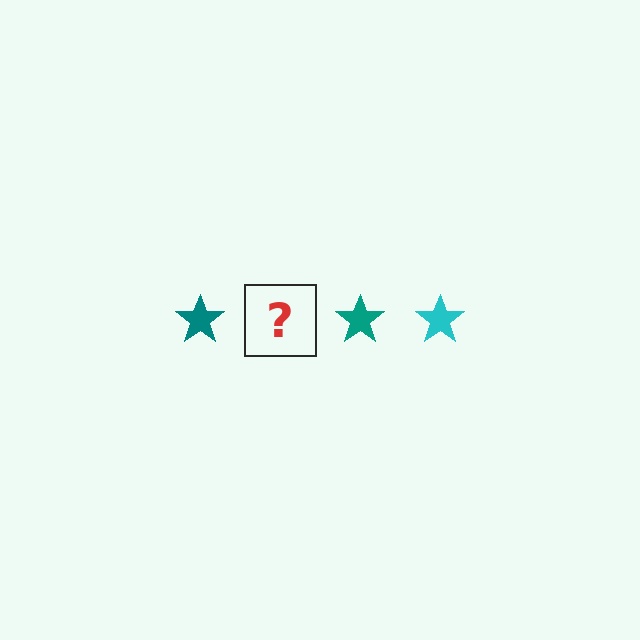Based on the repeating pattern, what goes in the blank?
The blank should be a cyan star.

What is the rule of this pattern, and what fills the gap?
The rule is that the pattern cycles through teal, cyan stars. The gap should be filled with a cyan star.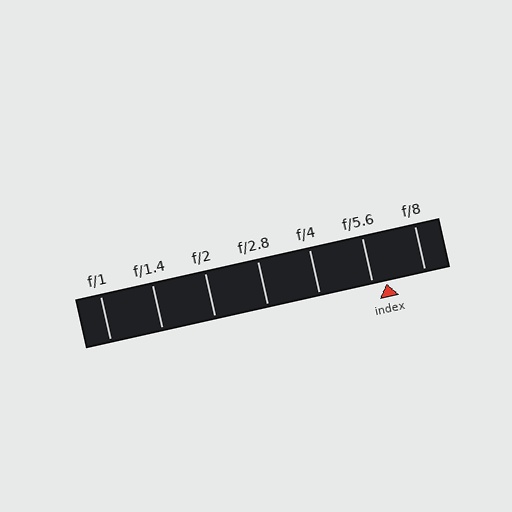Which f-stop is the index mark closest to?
The index mark is closest to f/5.6.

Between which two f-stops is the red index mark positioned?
The index mark is between f/5.6 and f/8.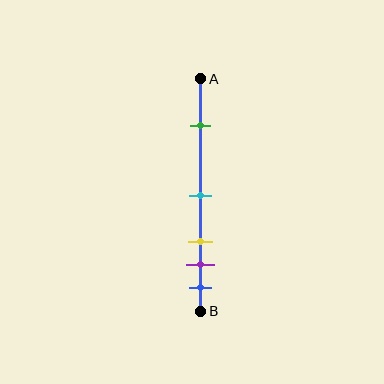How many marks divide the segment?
There are 5 marks dividing the segment.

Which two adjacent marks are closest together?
The purple and blue marks are the closest adjacent pair.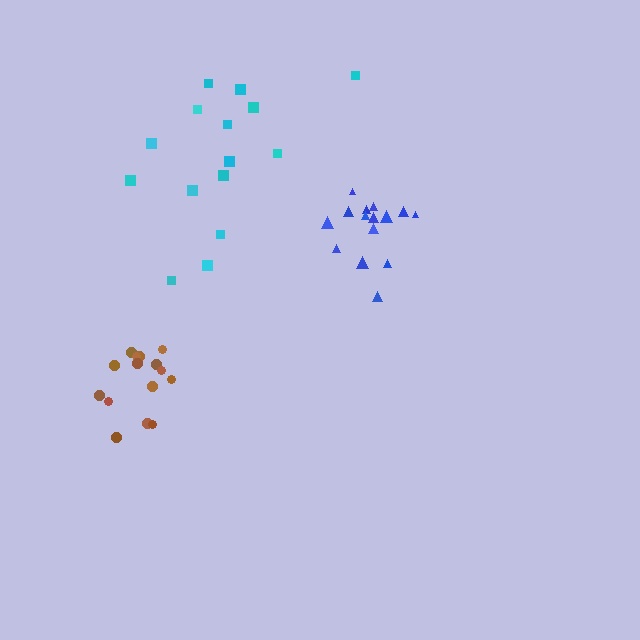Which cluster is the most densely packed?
Brown.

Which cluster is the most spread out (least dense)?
Cyan.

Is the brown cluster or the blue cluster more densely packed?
Brown.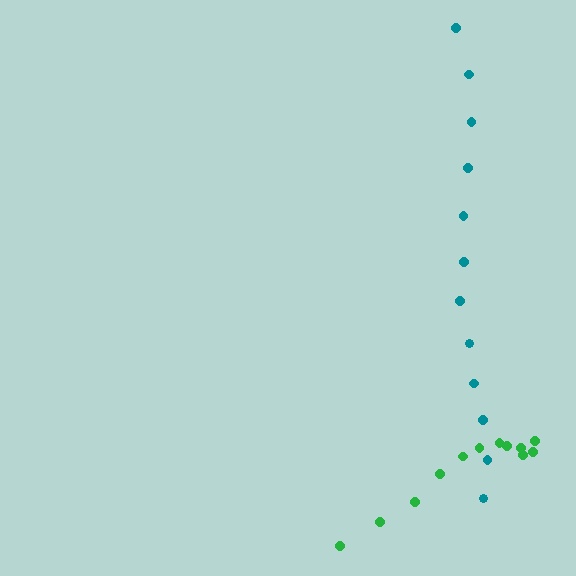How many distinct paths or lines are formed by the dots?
There are 2 distinct paths.